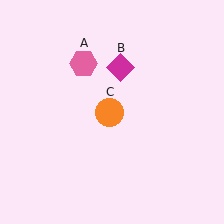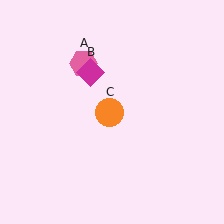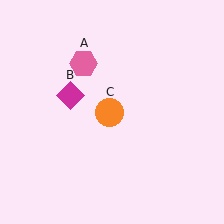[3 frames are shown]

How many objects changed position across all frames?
1 object changed position: magenta diamond (object B).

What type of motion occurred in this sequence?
The magenta diamond (object B) rotated counterclockwise around the center of the scene.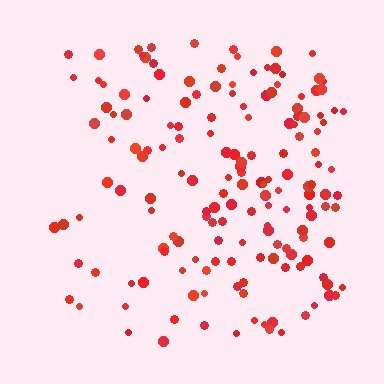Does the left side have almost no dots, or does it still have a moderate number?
Still a moderate number, just noticeably fewer than the right.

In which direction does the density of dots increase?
From left to right, with the right side densest.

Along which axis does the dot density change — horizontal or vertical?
Horizontal.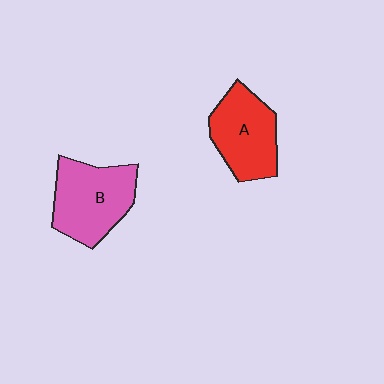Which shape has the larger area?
Shape B (pink).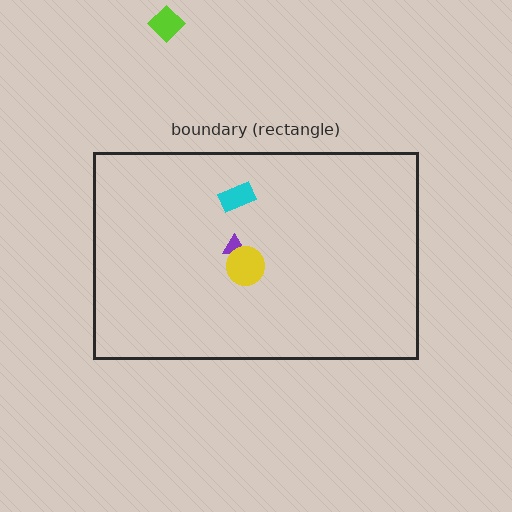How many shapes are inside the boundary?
3 inside, 1 outside.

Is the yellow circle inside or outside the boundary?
Inside.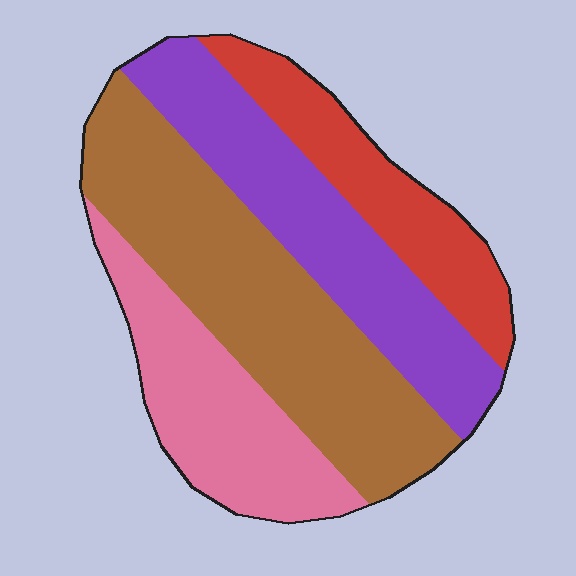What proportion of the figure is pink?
Pink takes up about one fifth (1/5) of the figure.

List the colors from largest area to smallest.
From largest to smallest: brown, purple, pink, red.